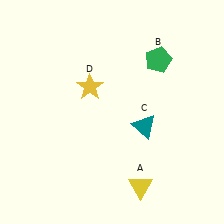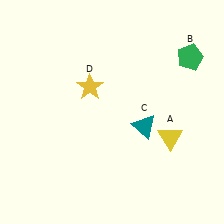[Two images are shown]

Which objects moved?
The objects that moved are: the yellow triangle (A), the green pentagon (B).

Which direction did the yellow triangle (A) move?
The yellow triangle (A) moved up.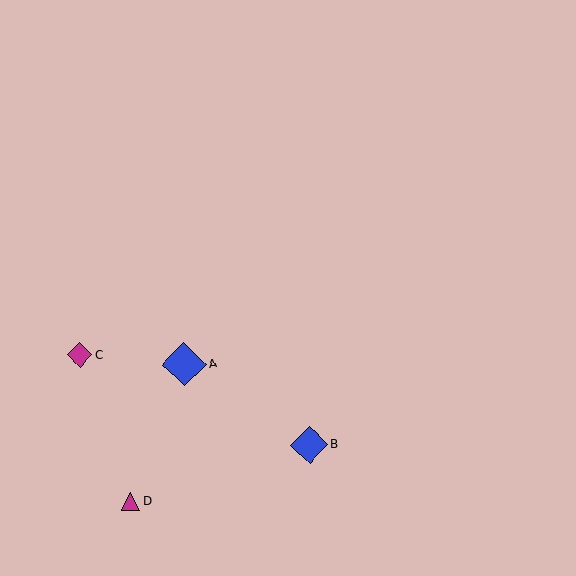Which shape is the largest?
The blue diamond (labeled A) is the largest.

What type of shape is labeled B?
Shape B is a blue diamond.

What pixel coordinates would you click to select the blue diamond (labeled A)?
Click at (184, 364) to select the blue diamond A.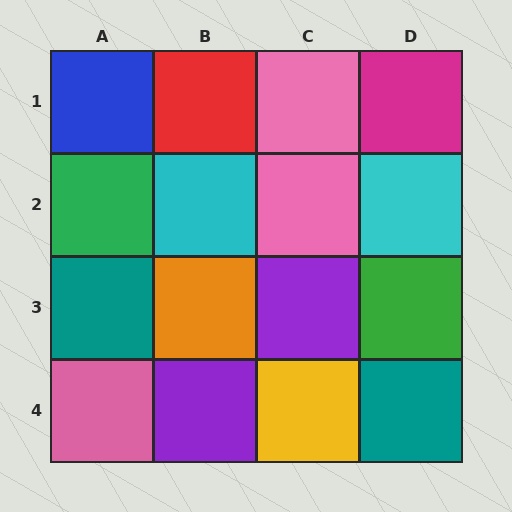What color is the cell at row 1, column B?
Red.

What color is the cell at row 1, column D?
Magenta.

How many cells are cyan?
2 cells are cyan.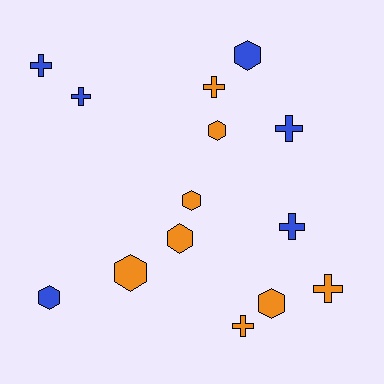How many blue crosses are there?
There are 4 blue crosses.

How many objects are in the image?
There are 14 objects.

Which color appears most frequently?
Orange, with 8 objects.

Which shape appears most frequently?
Hexagon, with 7 objects.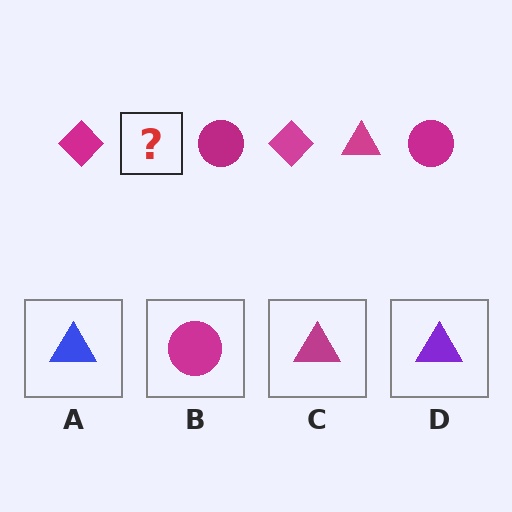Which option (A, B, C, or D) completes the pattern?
C.